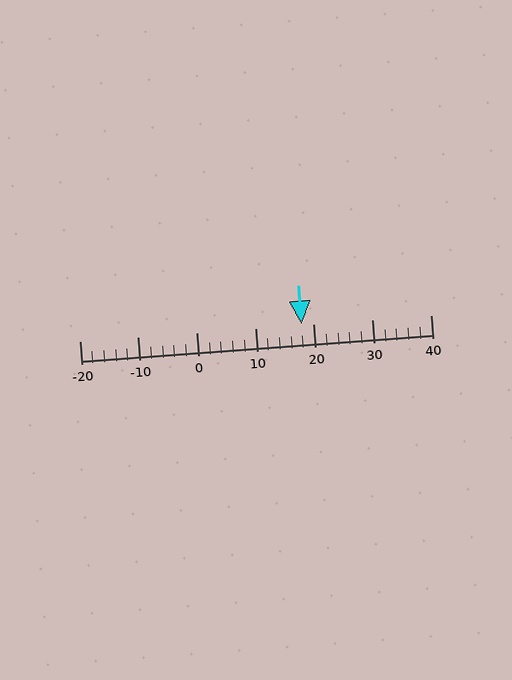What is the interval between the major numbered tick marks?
The major tick marks are spaced 10 units apart.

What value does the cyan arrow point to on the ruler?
The cyan arrow points to approximately 18.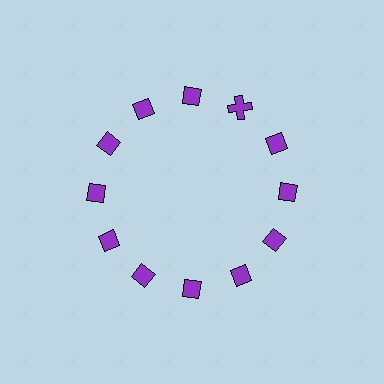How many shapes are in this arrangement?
There are 12 shapes arranged in a ring pattern.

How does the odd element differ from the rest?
It has a different shape: cross instead of diamond.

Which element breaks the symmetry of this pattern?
The purple cross at roughly the 1 o'clock position breaks the symmetry. All other shapes are purple diamonds.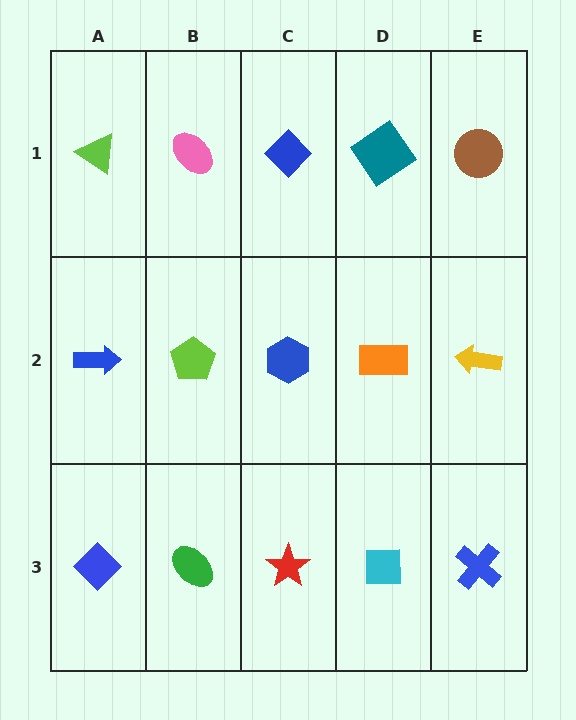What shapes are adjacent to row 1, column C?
A blue hexagon (row 2, column C), a pink ellipse (row 1, column B), a teal diamond (row 1, column D).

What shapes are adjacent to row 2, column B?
A pink ellipse (row 1, column B), a green ellipse (row 3, column B), a blue arrow (row 2, column A), a blue hexagon (row 2, column C).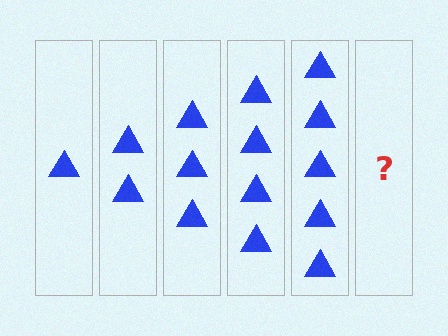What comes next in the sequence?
The next element should be 6 triangles.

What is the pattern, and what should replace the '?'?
The pattern is that each step adds one more triangle. The '?' should be 6 triangles.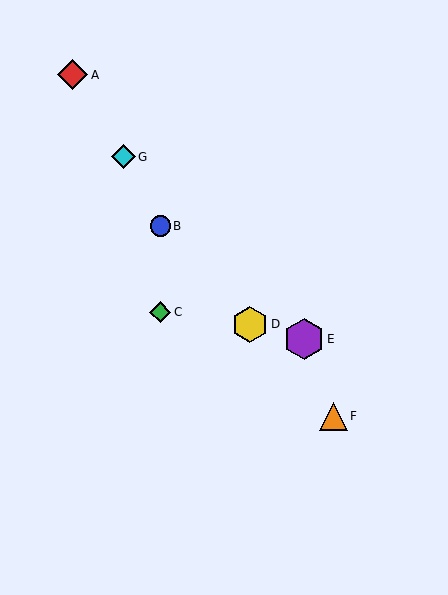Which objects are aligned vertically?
Objects B, C are aligned vertically.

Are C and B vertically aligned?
Yes, both are at x≈160.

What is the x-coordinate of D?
Object D is at x≈250.